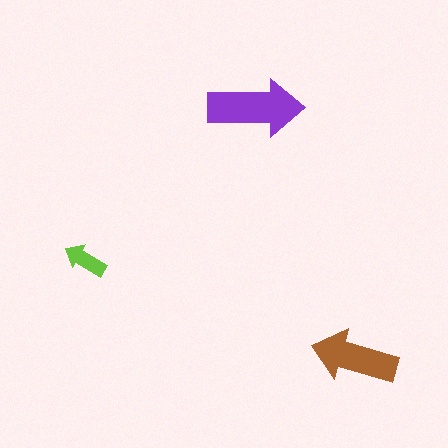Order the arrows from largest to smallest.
the purple one, the brown one, the lime one.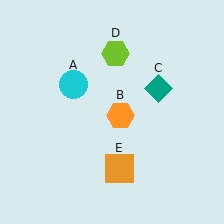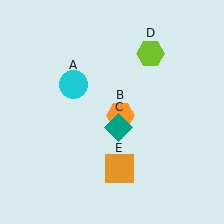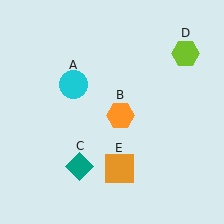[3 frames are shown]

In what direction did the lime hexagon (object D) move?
The lime hexagon (object D) moved right.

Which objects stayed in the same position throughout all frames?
Cyan circle (object A) and orange hexagon (object B) and orange square (object E) remained stationary.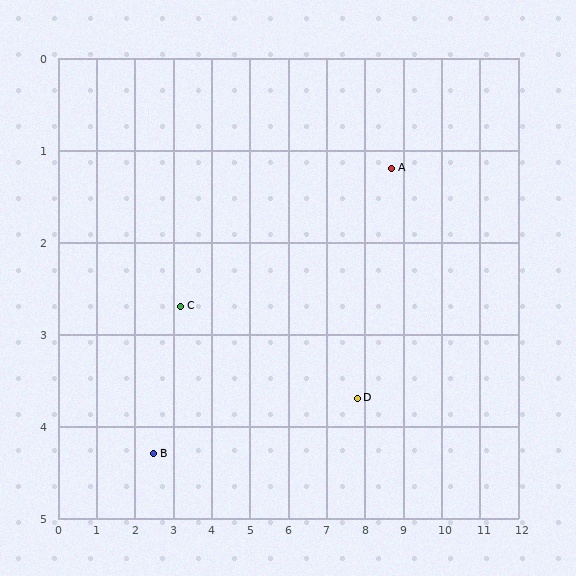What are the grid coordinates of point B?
Point B is at approximately (2.5, 4.3).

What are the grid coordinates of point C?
Point C is at approximately (3.2, 2.7).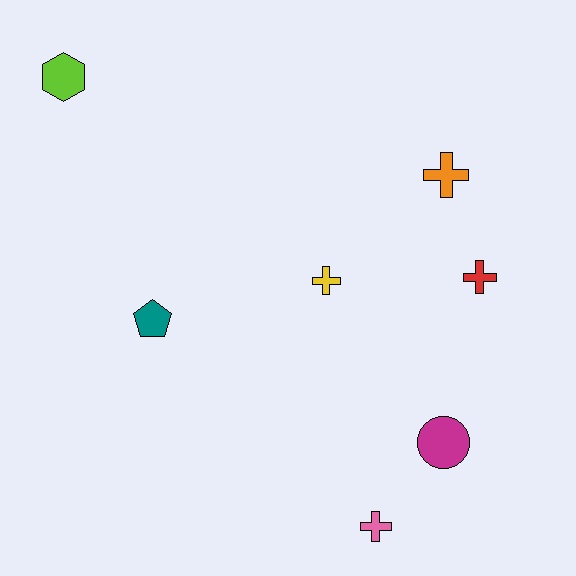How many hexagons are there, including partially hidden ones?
There is 1 hexagon.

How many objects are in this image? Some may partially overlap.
There are 7 objects.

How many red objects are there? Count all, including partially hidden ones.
There is 1 red object.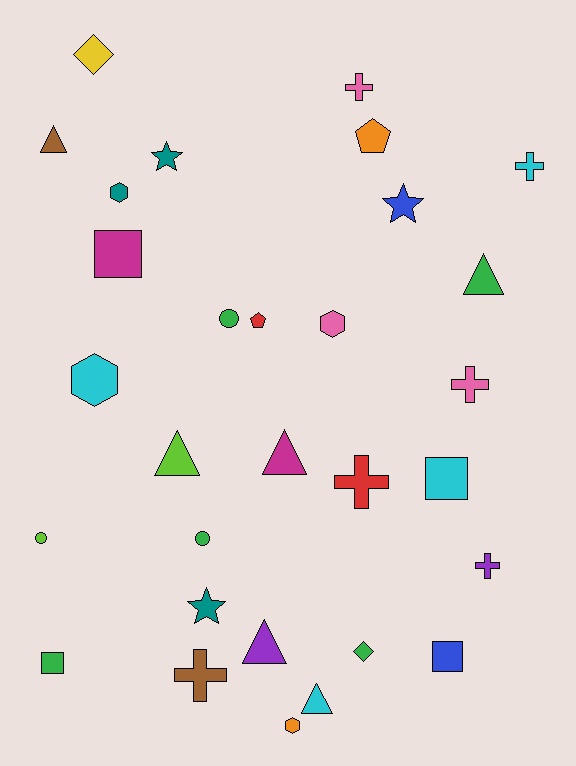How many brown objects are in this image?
There are 2 brown objects.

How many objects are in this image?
There are 30 objects.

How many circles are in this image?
There are 3 circles.